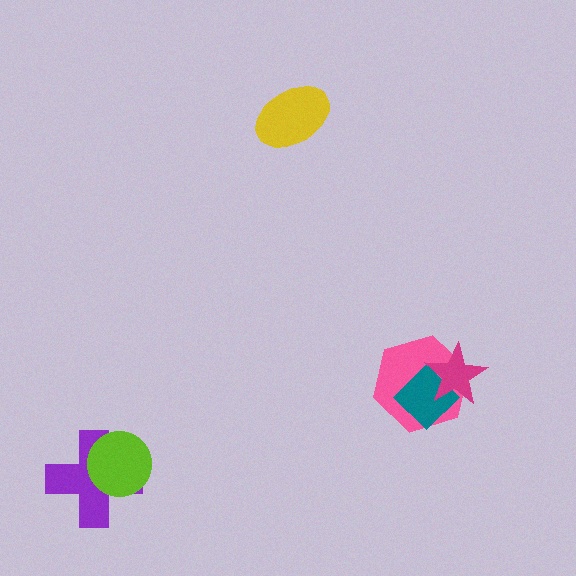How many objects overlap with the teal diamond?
2 objects overlap with the teal diamond.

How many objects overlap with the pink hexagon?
2 objects overlap with the pink hexagon.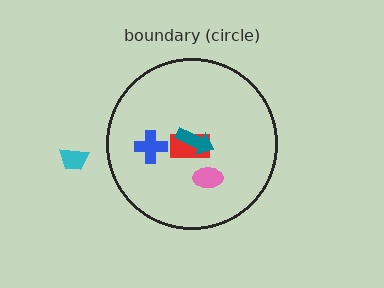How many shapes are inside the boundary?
4 inside, 1 outside.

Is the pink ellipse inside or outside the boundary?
Inside.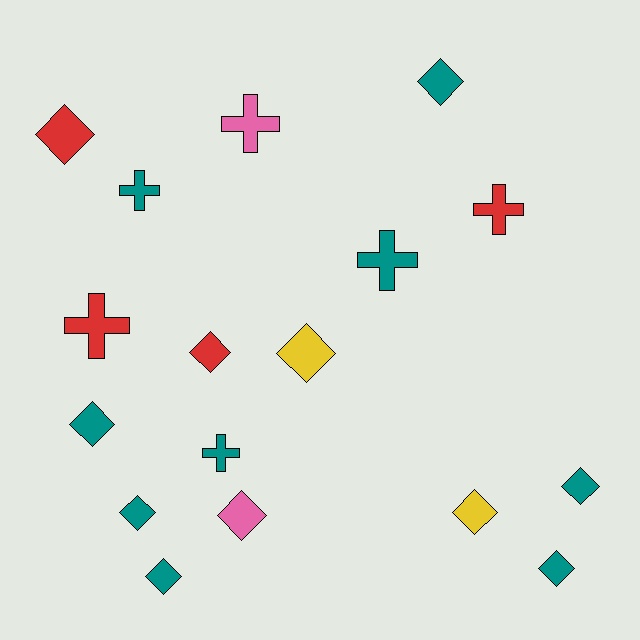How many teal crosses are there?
There are 3 teal crosses.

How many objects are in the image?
There are 17 objects.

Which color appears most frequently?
Teal, with 9 objects.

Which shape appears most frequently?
Diamond, with 11 objects.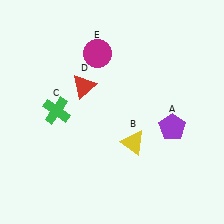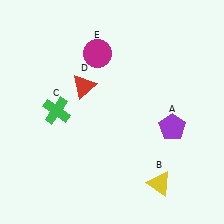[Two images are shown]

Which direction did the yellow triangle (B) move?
The yellow triangle (B) moved down.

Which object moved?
The yellow triangle (B) moved down.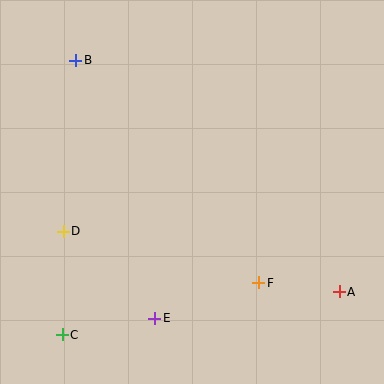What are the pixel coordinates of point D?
Point D is at (63, 231).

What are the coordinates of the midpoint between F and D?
The midpoint between F and D is at (161, 257).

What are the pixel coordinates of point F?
Point F is at (259, 283).